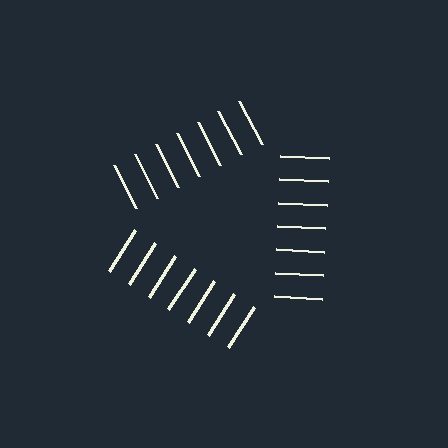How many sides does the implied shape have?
3 sides — the line-ends trace a triangle.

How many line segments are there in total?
21 — 7 along each of the 3 edges.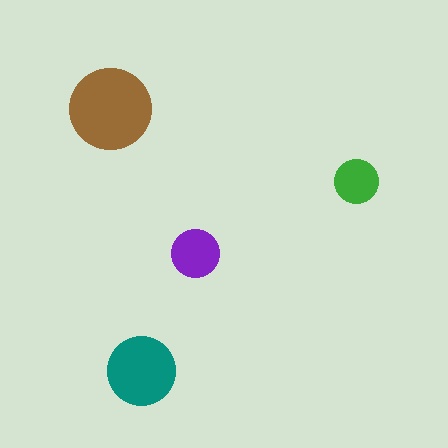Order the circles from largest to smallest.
the brown one, the teal one, the purple one, the green one.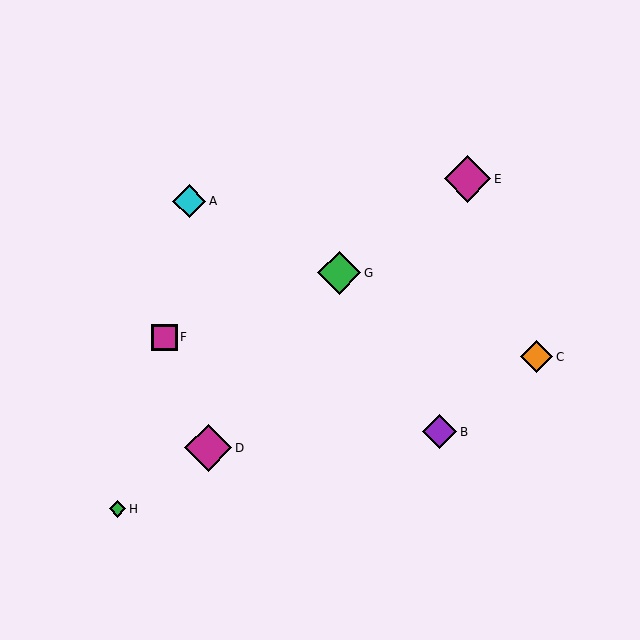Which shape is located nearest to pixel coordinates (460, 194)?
The magenta diamond (labeled E) at (468, 179) is nearest to that location.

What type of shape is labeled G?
Shape G is a green diamond.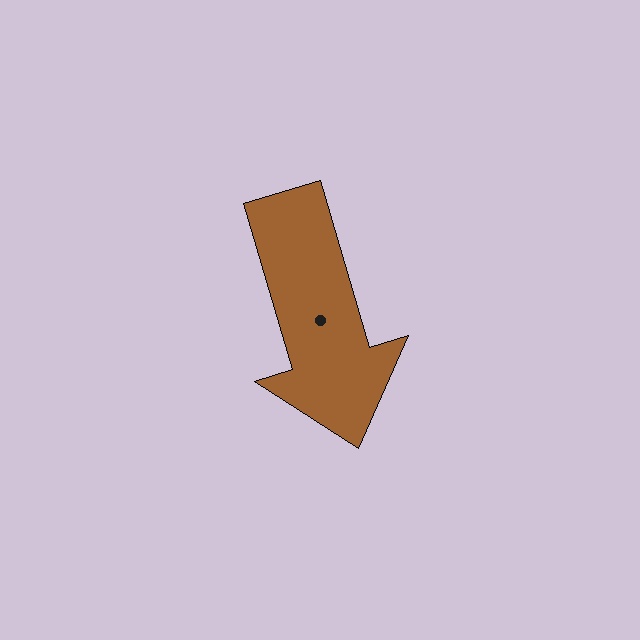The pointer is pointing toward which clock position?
Roughly 5 o'clock.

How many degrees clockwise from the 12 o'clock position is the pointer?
Approximately 163 degrees.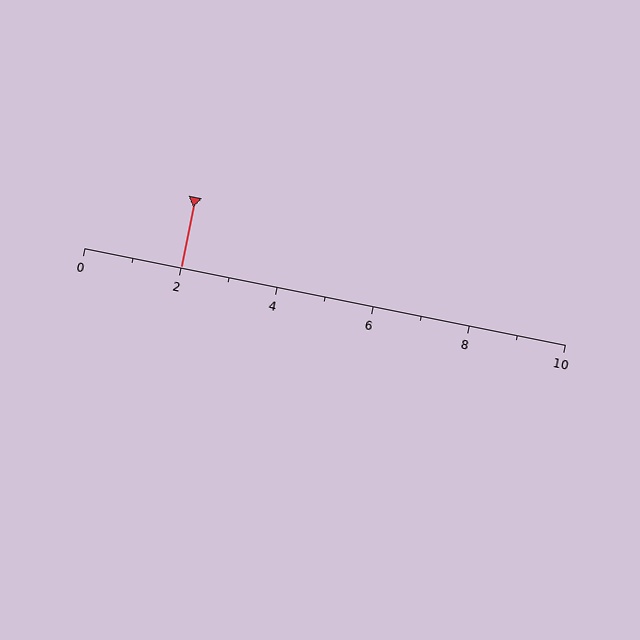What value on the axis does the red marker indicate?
The marker indicates approximately 2.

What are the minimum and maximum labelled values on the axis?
The axis runs from 0 to 10.